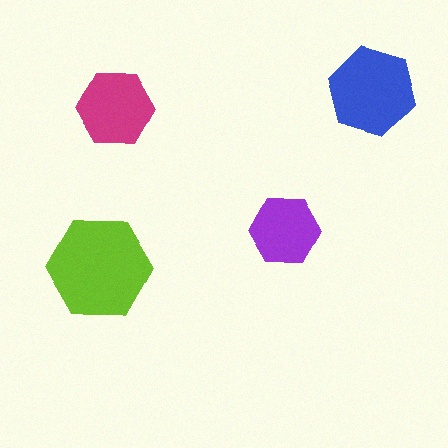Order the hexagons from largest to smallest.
the lime one, the blue one, the magenta one, the purple one.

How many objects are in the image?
There are 4 objects in the image.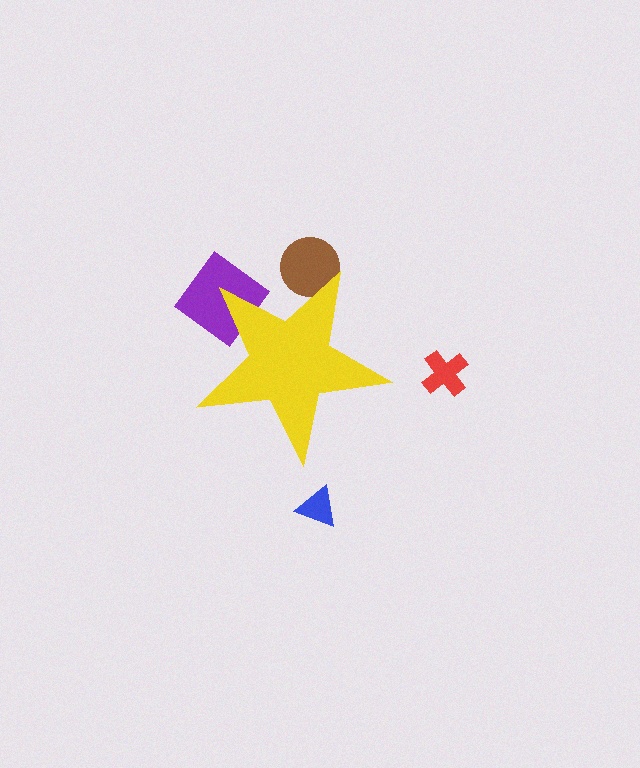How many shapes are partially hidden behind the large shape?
2 shapes are partially hidden.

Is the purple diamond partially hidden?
Yes, the purple diamond is partially hidden behind the yellow star.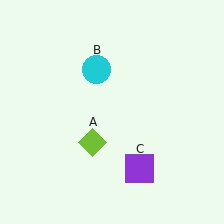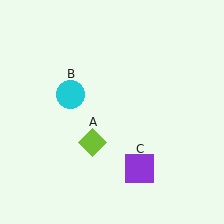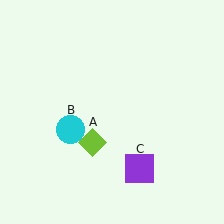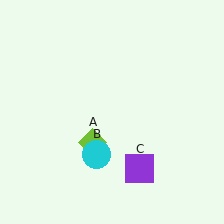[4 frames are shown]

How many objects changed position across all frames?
1 object changed position: cyan circle (object B).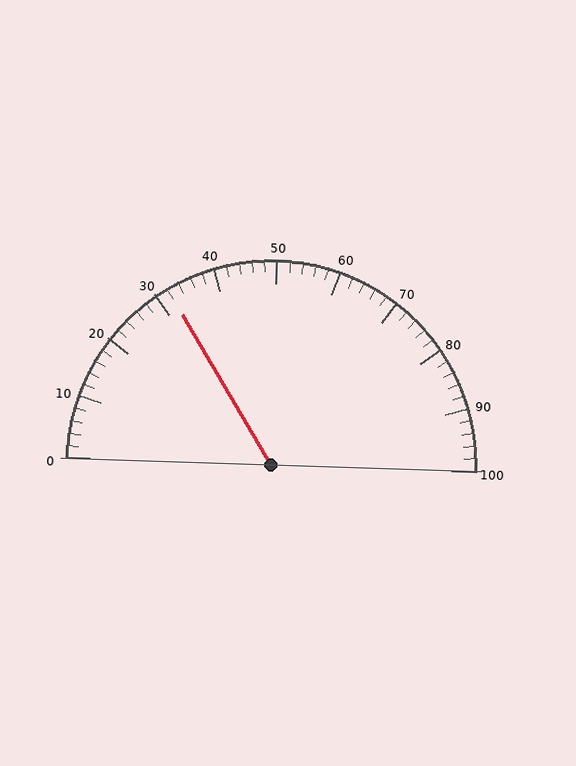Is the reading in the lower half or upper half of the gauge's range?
The reading is in the lower half of the range (0 to 100).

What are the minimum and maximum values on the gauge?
The gauge ranges from 0 to 100.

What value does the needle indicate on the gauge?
The needle indicates approximately 32.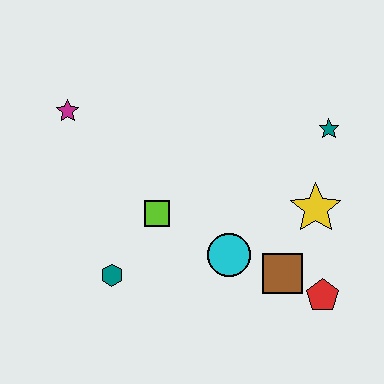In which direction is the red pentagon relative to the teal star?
The red pentagon is below the teal star.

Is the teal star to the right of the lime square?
Yes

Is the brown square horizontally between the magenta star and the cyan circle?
No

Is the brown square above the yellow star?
No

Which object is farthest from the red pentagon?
The magenta star is farthest from the red pentagon.